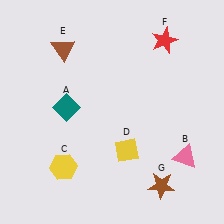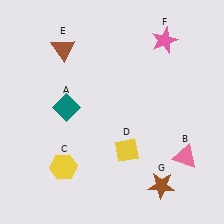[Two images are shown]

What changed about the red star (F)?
In Image 1, F is red. In Image 2, it changed to pink.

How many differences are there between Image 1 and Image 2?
There is 1 difference between the two images.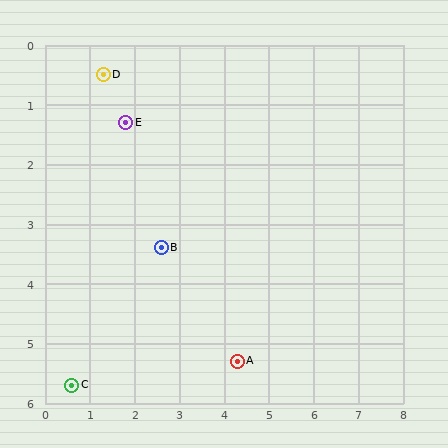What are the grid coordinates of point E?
Point E is at approximately (1.8, 1.3).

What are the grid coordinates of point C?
Point C is at approximately (0.6, 5.7).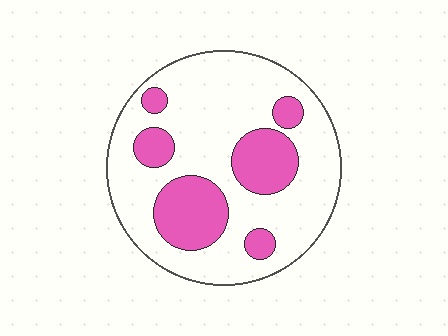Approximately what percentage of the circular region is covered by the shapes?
Approximately 25%.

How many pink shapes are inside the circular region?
6.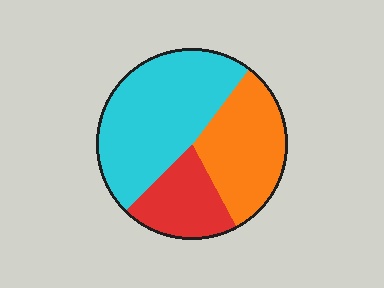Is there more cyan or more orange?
Cyan.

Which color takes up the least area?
Red, at roughly 20%.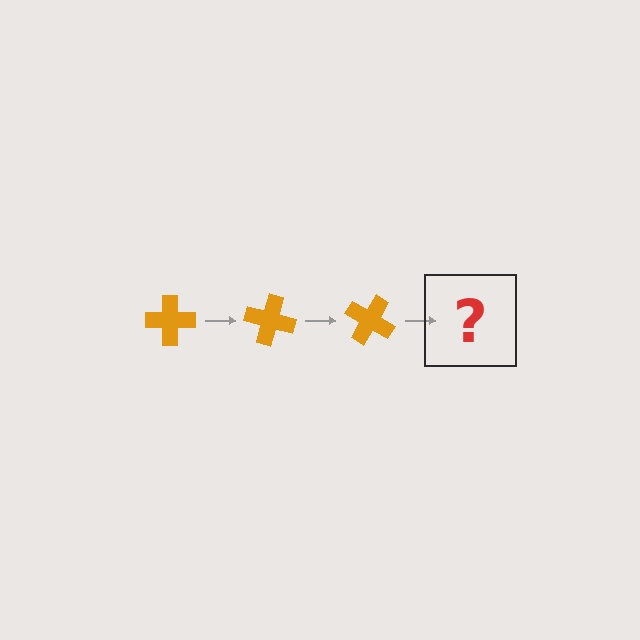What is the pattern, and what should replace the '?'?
The pattern is that the cross rotates 15 degrees each step. The '?' should be an orange cross rotated 45 degrees.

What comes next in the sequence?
The next element should be an orange cross rotated 45 degrees.